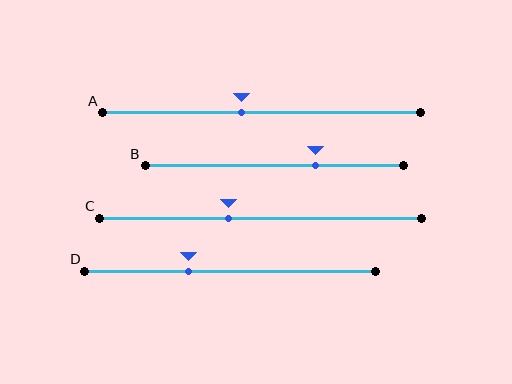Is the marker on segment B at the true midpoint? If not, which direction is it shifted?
No, the marker on segment B is shifted to the right by about 16% of the segment length.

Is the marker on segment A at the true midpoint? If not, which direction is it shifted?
No, the marker on segment A is shifted to the left by about 6% of the segment length.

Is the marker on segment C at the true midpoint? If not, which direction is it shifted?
No, the marker on segment C is shifted to the left by about 10% of the segment length.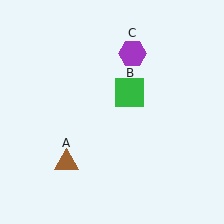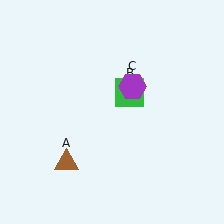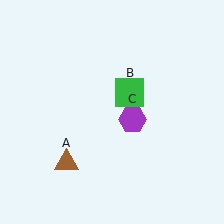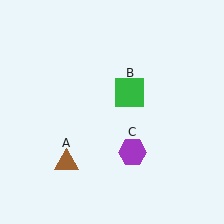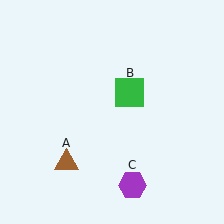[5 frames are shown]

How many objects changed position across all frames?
1 object changed position: purple hexagon (object C).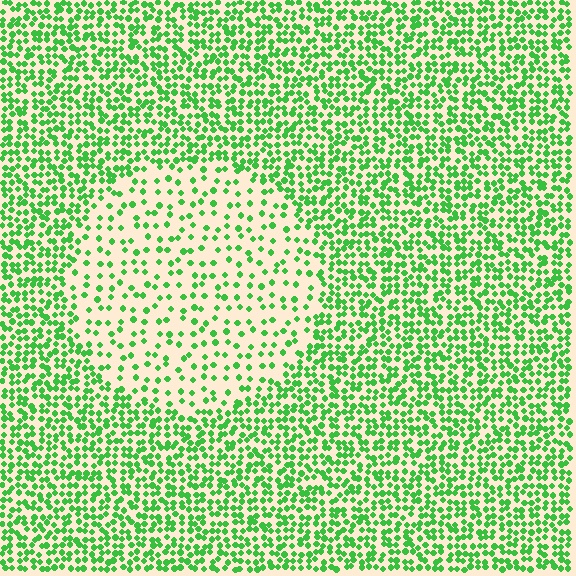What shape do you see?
I see a circle.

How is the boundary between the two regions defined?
The boundary is defined by a change in element density (approximately 2.5x ratio). All elements are the same color, size, and shape.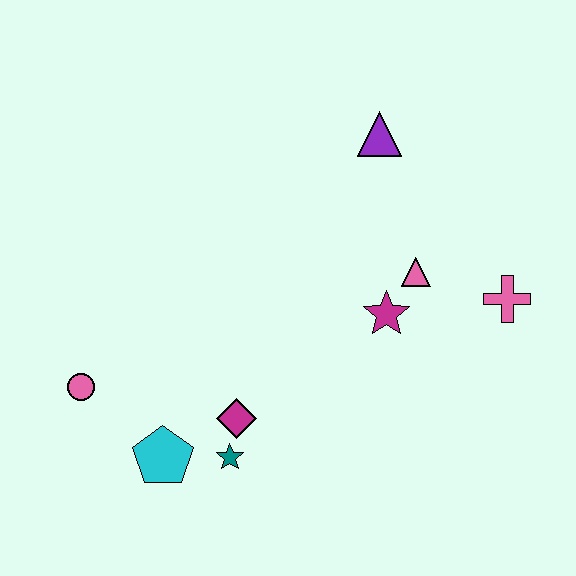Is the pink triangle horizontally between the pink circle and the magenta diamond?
No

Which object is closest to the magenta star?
The pink triangle is closest to the magenta star.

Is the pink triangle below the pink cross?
No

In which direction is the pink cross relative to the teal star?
The pink cross is to the right of the teal star.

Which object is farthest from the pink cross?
The pink circle is farthest from the pink cross.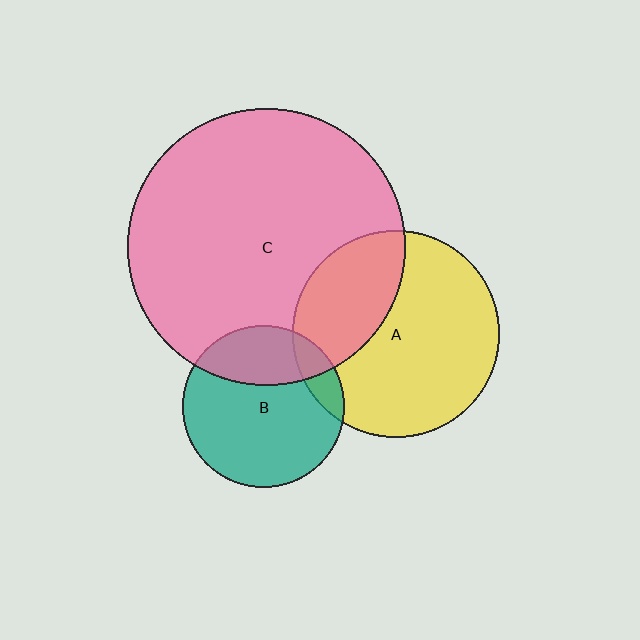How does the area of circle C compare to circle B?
Approximately 2.9 times.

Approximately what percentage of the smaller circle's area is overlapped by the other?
Approximately 10%.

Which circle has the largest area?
Circle C (pink).